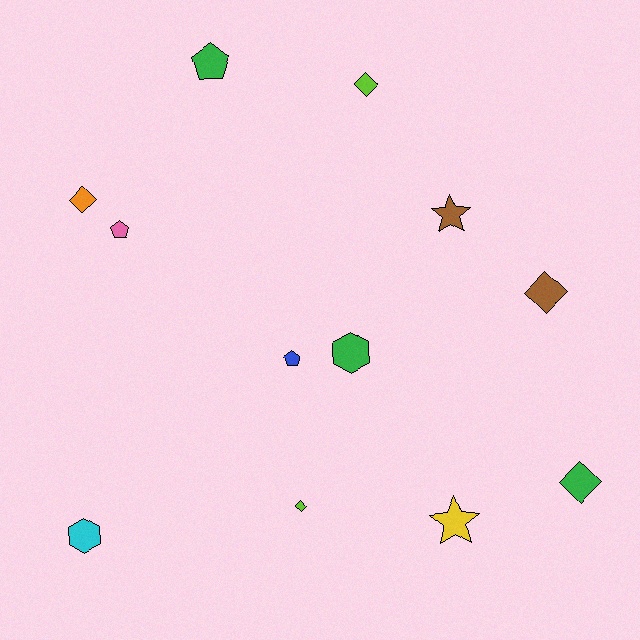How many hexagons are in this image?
There are 2 hexagons.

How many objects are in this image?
There are 12 objects.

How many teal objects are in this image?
There are no teal objects.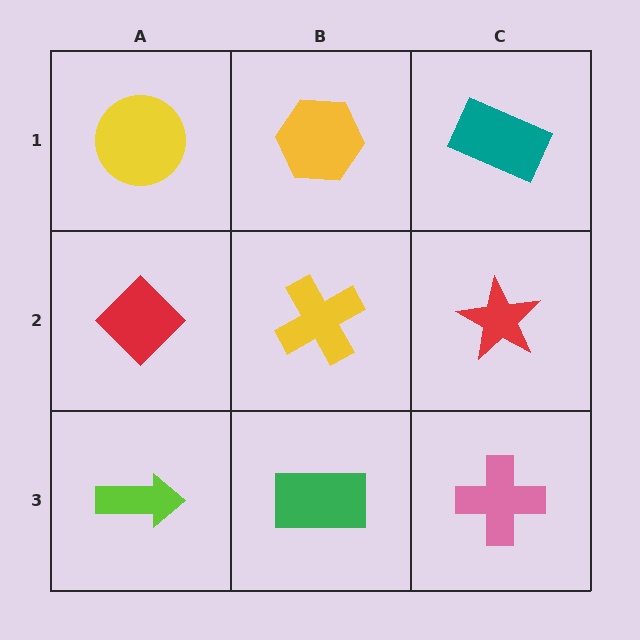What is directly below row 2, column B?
A green rectangle.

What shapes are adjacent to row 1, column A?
A red diamond (row 2, column A), a yellow hexagon (row 1, column B).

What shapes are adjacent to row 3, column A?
A red diamond (row 2, column A), a green rectangle (row 3, column B).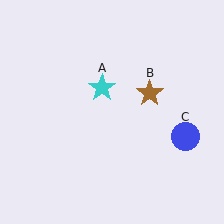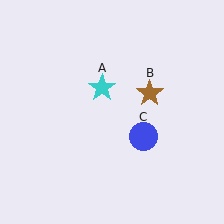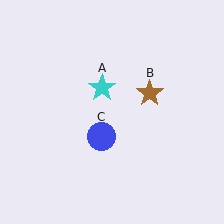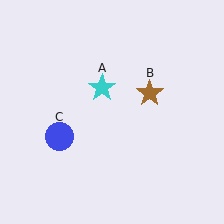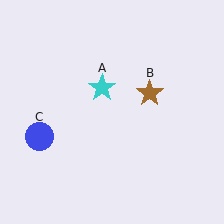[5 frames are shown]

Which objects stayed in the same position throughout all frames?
Cyan star (object A) and brown star (object B) remained stationary.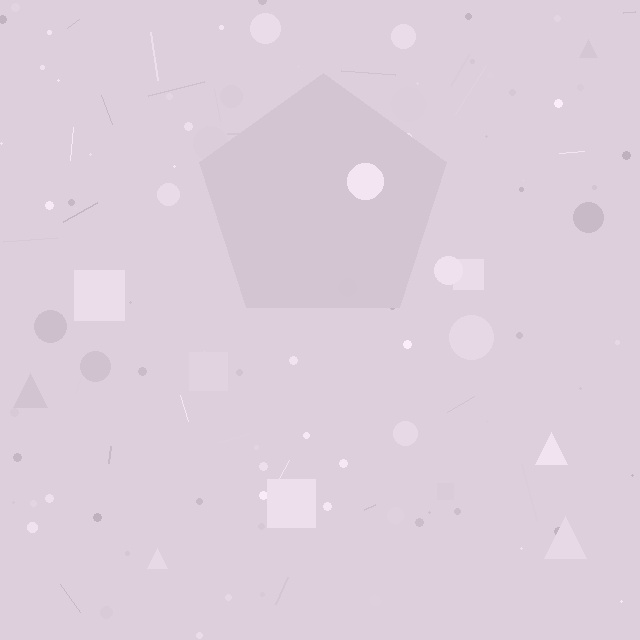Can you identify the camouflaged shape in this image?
The camouflaged shape is a pentagon.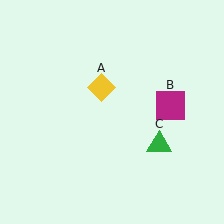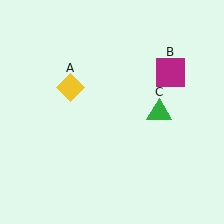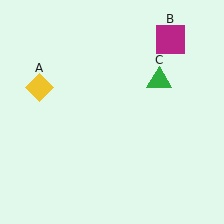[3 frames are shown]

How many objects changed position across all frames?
3 objects changed position: yellow diamond (object A), magenta square (object B), green triangle (object C).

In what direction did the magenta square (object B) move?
The magenta square (object B) moved up.